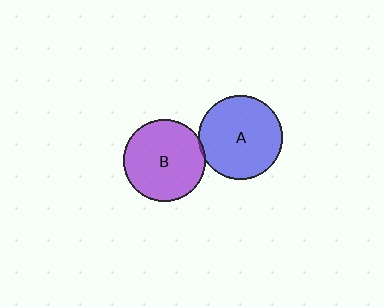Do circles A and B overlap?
Yes.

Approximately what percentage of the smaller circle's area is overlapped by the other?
Approximately 5%.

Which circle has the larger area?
Circle A (blue).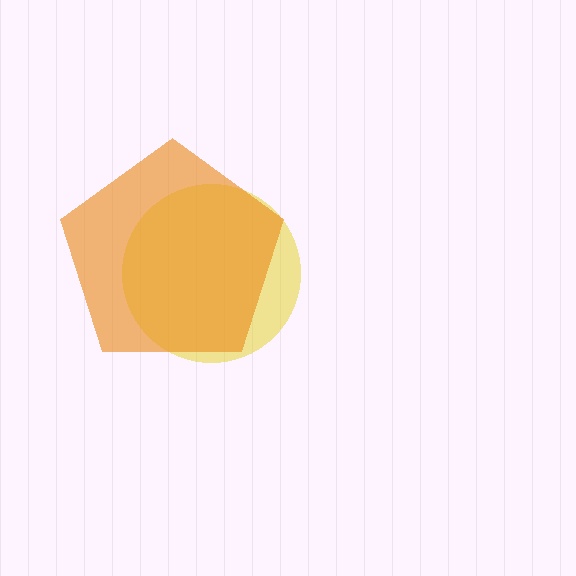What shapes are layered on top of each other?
The layered shapes are: a yellow circle, an orange pentagon.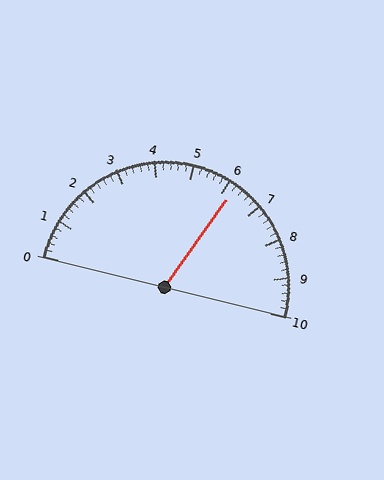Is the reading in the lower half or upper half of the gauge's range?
The reading is in the upper half of the range (0 to 10).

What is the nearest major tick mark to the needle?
The nearest major tick mark is 6.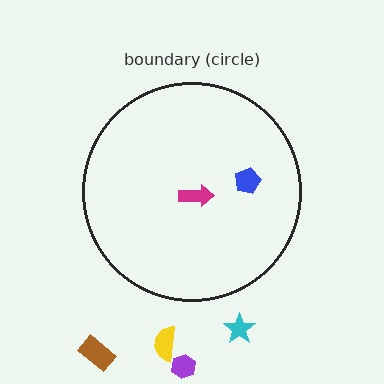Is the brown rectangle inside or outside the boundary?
Outside.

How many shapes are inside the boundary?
2 inside, 4 outside.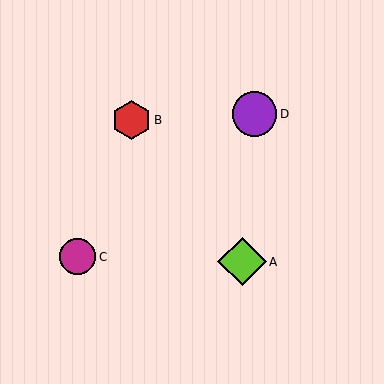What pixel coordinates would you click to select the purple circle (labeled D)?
Click at (255, 114) to select the purple circle D.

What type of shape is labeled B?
Shape B is a red hexagon.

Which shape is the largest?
The lime diamond (labeled A) is the largest.